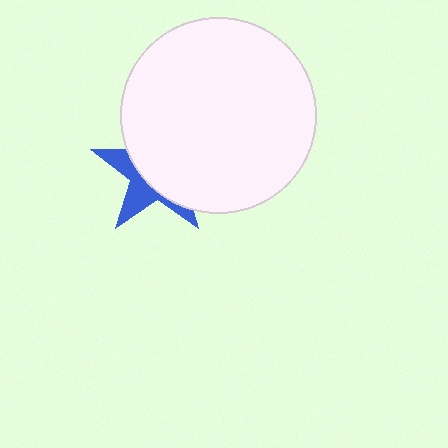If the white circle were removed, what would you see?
You would see the complete blue star.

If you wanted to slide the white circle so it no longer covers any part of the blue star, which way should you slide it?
Slide it toward the upper-right — that is the most direct way to separate the two shapes.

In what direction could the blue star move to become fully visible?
The blue star could move toward the lower-left. That would shift it out from behind the white circle entirely.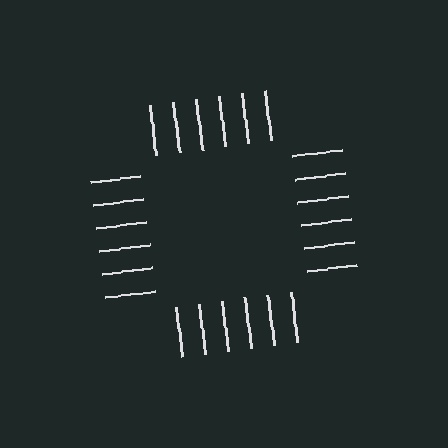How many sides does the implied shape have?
4 sides — the line-ends trace a square.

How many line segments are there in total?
24 — 6 along each of the 4 edges.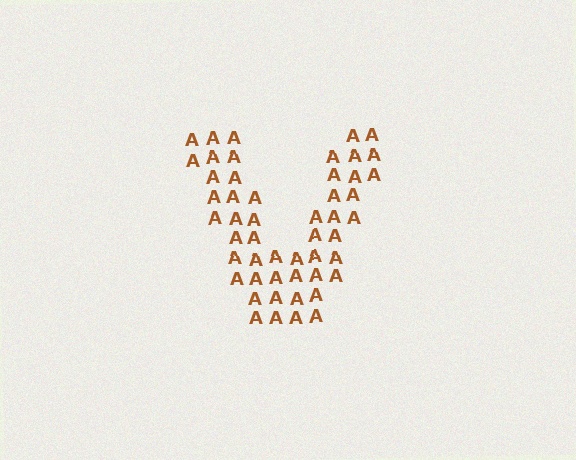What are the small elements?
The small elements are letter A's.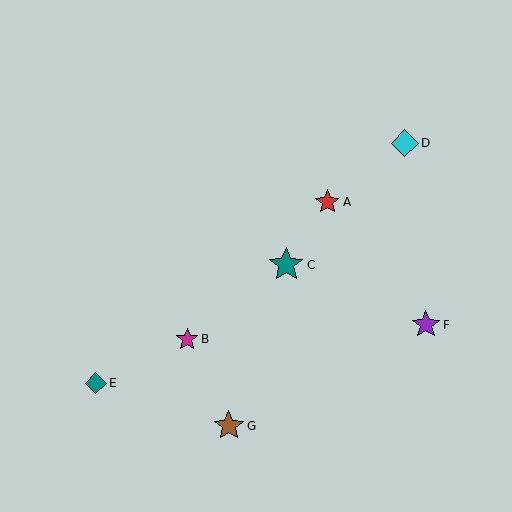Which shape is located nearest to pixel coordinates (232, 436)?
The brown star (labeled G) at (229, 426) is nearest to that location.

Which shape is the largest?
The teal star (labeled C) is the largest.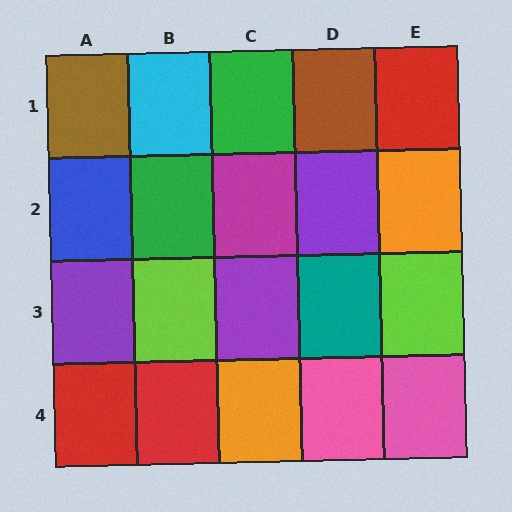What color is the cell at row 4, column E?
Pink.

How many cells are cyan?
1 cell is cyan.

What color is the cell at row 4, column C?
Orange.